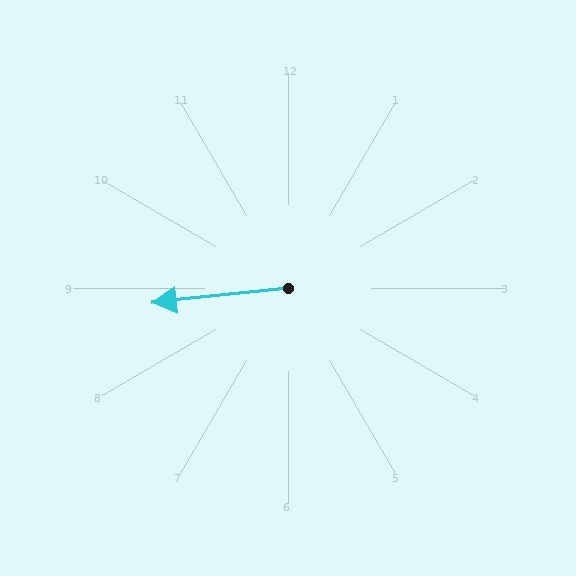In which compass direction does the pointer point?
West.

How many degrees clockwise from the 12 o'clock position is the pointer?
Approximately 264 degrees.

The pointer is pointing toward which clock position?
Roughly 9 o'clock.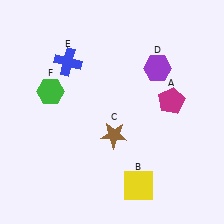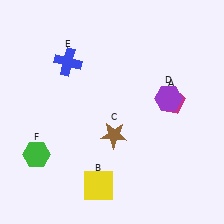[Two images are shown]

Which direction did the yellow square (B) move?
The yellow square (B) moved left.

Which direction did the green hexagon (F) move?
The green hexagon (F) moved down.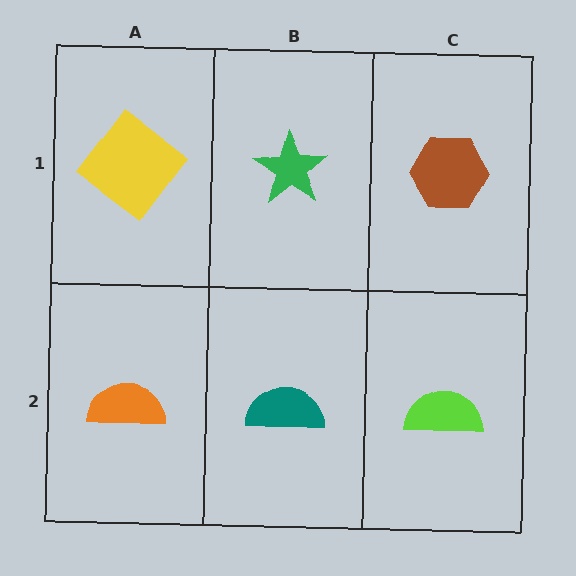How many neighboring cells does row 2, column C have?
2.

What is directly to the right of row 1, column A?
A green star.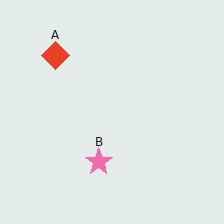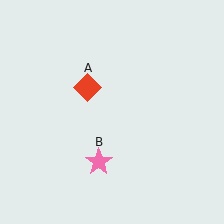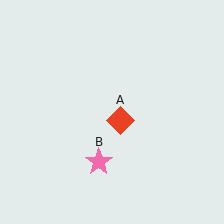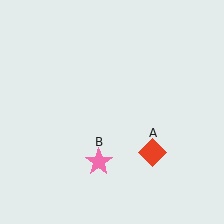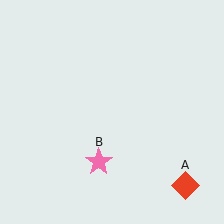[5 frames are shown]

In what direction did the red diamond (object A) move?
The red diamond (object A) moved down and to the right.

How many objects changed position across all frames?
1 object changed position: red diamond (object A).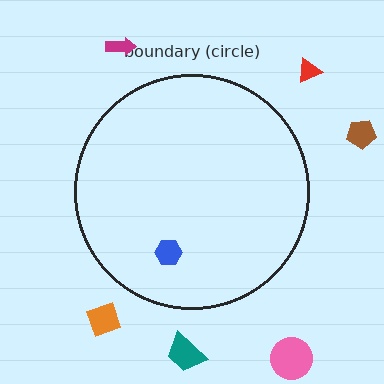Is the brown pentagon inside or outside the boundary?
Outside.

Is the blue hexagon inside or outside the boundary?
Inside.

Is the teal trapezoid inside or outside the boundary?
Outside.